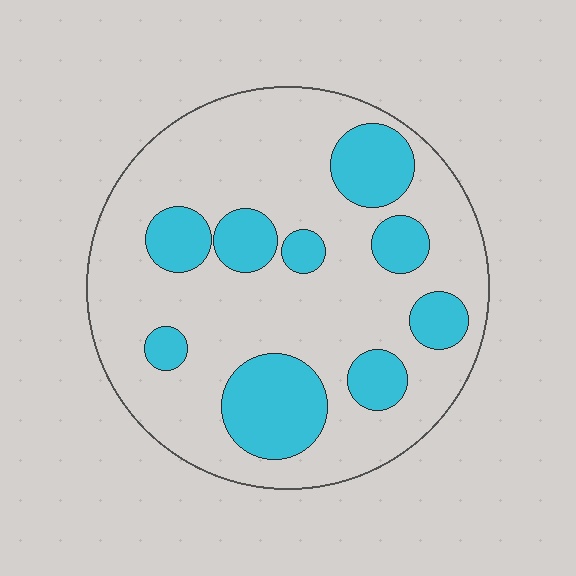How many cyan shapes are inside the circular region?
9.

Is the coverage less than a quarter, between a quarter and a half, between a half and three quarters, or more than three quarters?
Between a quarter and a half.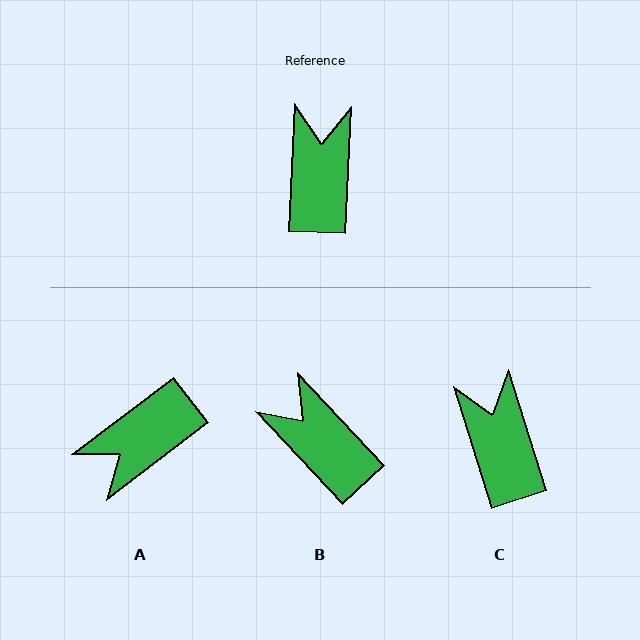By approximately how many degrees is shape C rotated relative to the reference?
Approximately 20 degrees counter-clockwise.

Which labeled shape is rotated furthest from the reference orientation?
A, about 130 degrees away.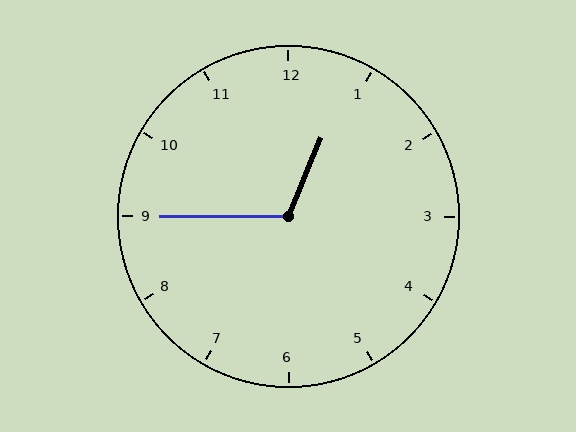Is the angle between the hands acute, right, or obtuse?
It is obtuse.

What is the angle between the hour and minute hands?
Approximately 112 degrees.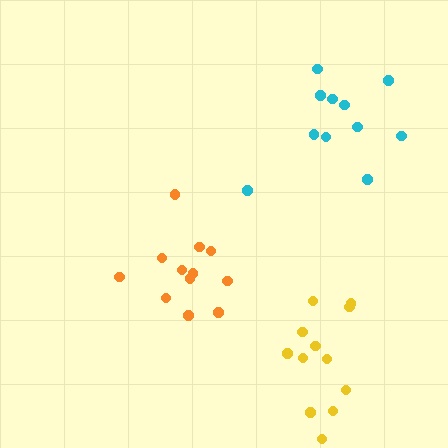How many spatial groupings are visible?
There are 3 spatial groupings.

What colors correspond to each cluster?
The clusters are colored: orange, yellow, cyan.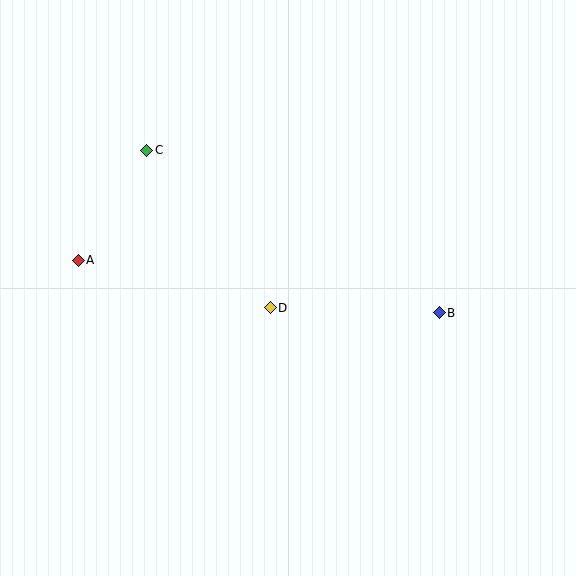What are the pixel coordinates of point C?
Point C is at (147, 150).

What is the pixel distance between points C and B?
The distance between C and B is 335 pixels.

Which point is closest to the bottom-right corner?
Point B is closest to the bottom-right corner.